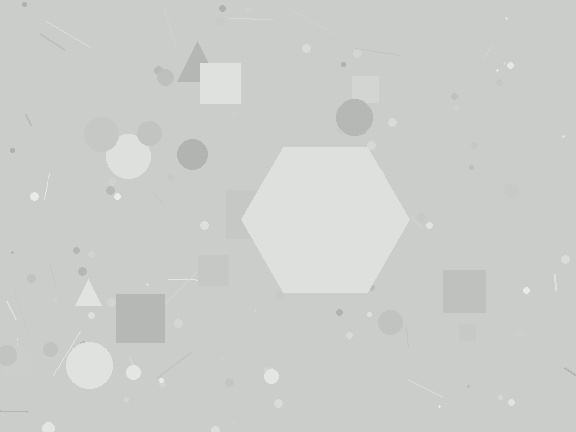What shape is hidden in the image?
A hexagon is hidden in the image.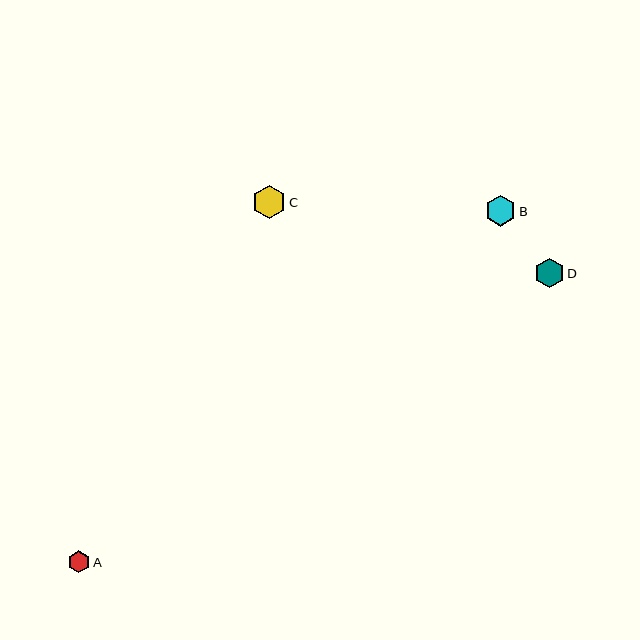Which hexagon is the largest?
Hexagon C is the largest with a size of approximately 33 pixels.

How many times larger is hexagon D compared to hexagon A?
Hexagon D is approximately 1.3 times the size of hexagon A.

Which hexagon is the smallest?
Hexagon A is the smallest with a size of approximately 22 pixels.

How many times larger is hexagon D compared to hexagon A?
Hexagon D is approximately 1.3 times the size of hexagon A.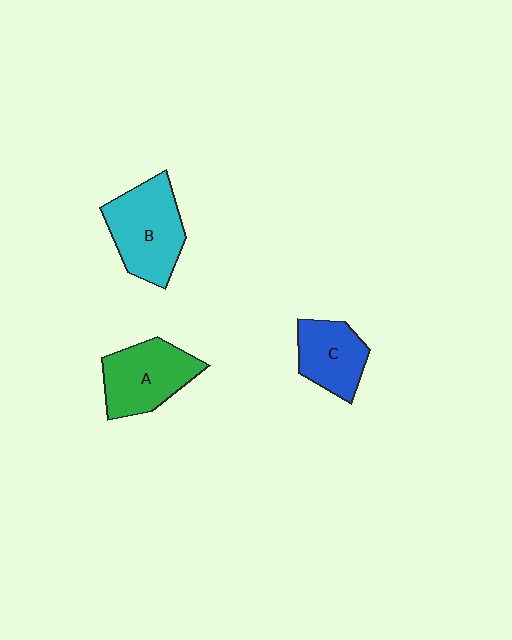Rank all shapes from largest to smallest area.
From largest to smallest: B (cyan), A (green), C (blue).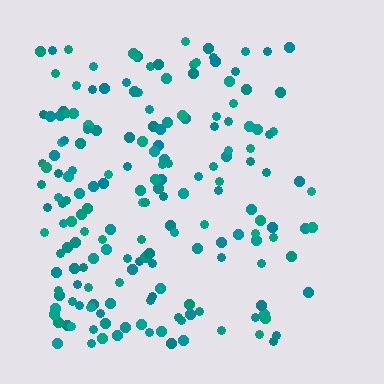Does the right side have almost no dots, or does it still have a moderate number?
Still a moderate number, just noticeably fewer than the left.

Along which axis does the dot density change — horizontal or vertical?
Horizontal.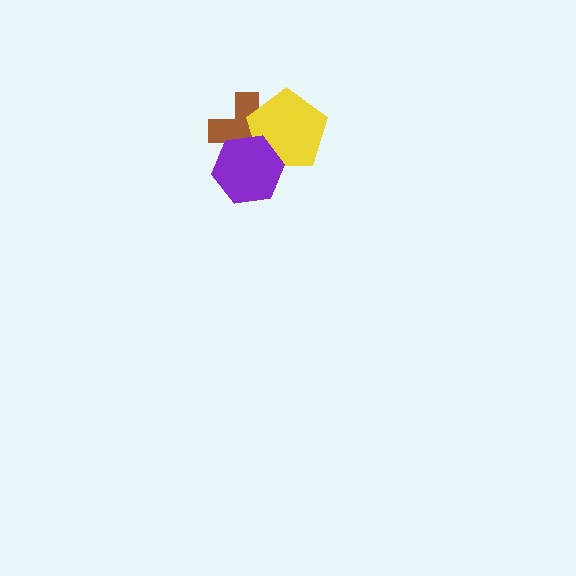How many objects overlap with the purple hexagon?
2 objects overlap with the purple hexagon.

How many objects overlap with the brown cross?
2 objects overlap with the brown cross.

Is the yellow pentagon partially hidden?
Yes, it is partially covered by another shape.